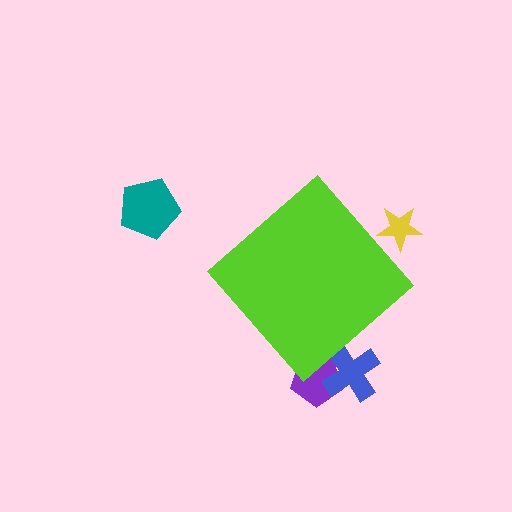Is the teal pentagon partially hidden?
No, the teal pentagon is fully visible.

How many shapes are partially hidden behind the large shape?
3 shapes are partially hidden.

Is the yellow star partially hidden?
Yes, the yellow star is partially hidden behind the lime diamond.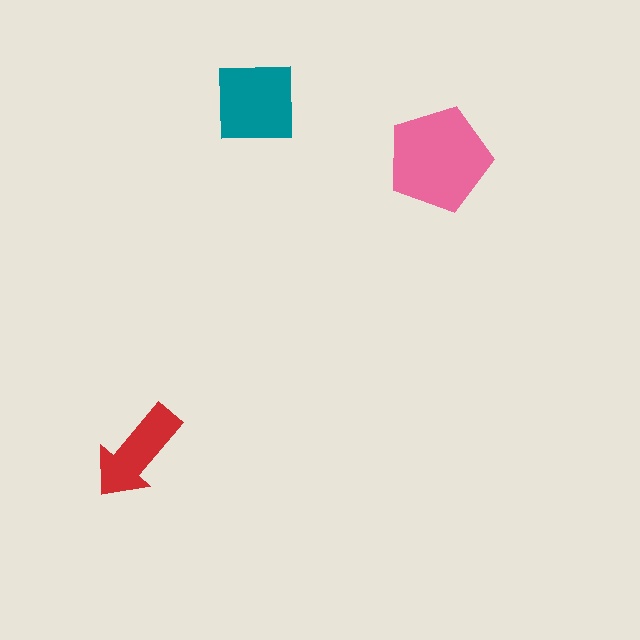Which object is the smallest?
The red arrow.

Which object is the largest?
The pink pentagon.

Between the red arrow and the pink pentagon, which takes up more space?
The pink pentagon.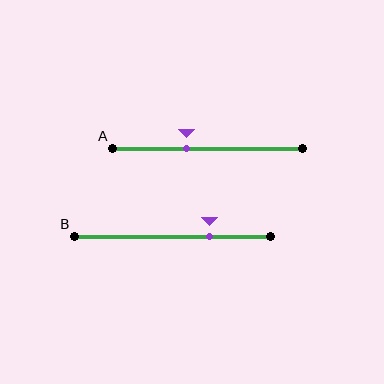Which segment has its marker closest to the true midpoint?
Segment A has its marker closest to the true midpoint.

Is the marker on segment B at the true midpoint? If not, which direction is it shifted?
No, the marker on segment B is shifted to the right by about 19% of the segment length.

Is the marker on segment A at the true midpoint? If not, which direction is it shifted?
No, the marker on segment A is shifted to the left by about 11% of the segment length.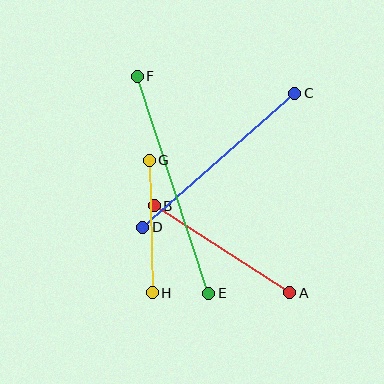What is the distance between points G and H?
The distance is approximately 132 pixels.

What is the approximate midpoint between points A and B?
The midpoint is at approximately (222, 249) pixels.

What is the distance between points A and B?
The distance is approximately 161 pixels.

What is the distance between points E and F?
The distance is approximately 228 pixels.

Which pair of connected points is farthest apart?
Points E and F are farthest apart.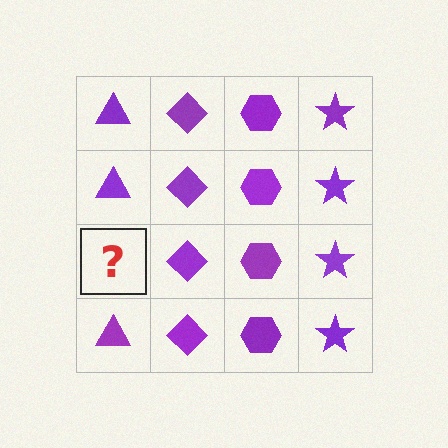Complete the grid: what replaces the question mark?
The question mark should be replaced with a purple triangle.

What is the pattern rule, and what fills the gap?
The rule is that each column has a consistent shape. The gap should be filled with a purple triangle.